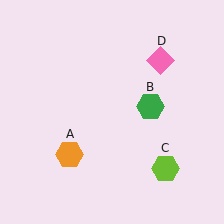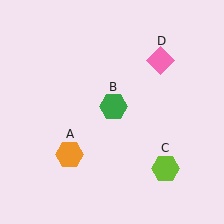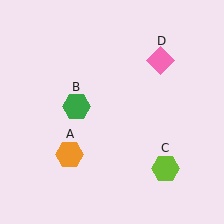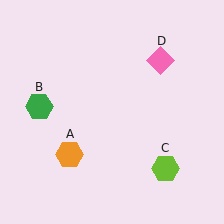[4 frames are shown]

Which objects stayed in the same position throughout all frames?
Orange hexagon (object A) and lime hexagon (object C) and pink diamond (object D) remained stationary.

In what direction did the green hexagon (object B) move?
The green hexagon (object B) moved left.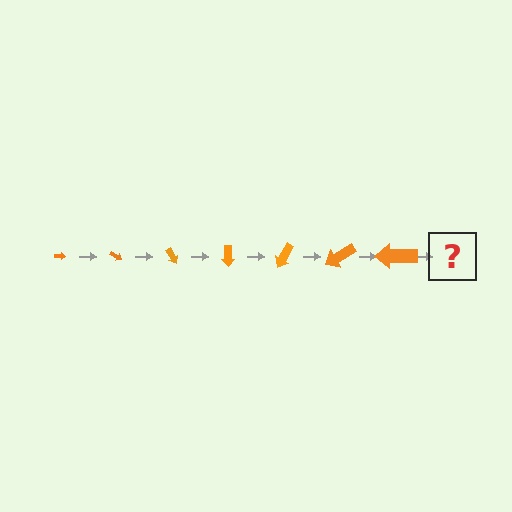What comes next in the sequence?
The next element should be an arrow, larger than the previous one and rotated 210 degrees from the start.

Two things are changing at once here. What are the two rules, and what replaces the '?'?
The two rules are that the arrow grows larger each step and it rotates 30 degrees each step. The '?' should be an arrow, larger than the previous one and rotated 210 degrees from the start.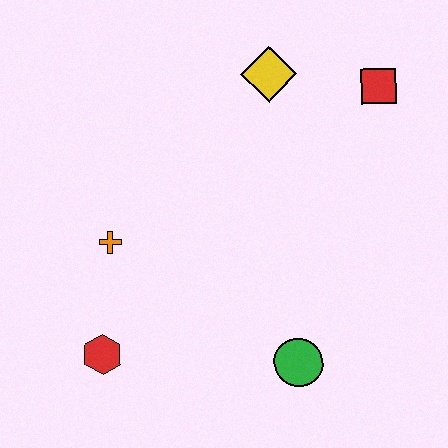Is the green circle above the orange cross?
No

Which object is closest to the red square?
The yellow diamond is closest to the red square.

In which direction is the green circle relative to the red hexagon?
The green circle is to the right of the red hexagon.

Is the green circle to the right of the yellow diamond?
Yes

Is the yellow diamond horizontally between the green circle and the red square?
No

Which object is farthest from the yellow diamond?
The red hexagon is farthest from the yellow diamond.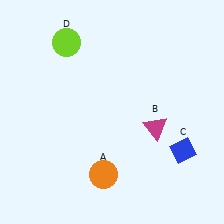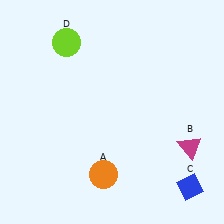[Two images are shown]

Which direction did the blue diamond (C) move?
The blue diamond (C) moved down.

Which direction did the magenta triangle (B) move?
The magenta triangle (B) moved right.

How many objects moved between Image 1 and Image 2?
2 objects moved between the two images.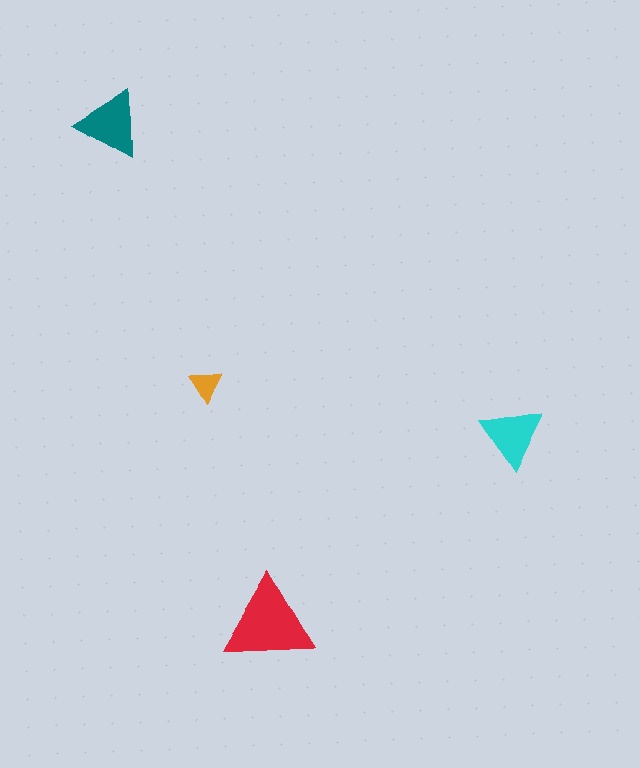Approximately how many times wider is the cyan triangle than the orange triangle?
About 2 times wider.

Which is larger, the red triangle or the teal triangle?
The red one.